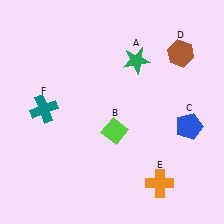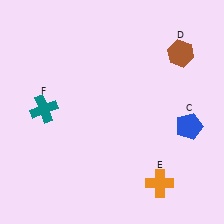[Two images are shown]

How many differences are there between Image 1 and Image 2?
There are 2 differences between the two images.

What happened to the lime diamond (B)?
The lime diamond (B) was removed in Image 2. It was in the bottom-right area of Image 1.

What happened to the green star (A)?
The green star (A) was removed in Image 2. It was in the top-right area of Image 1.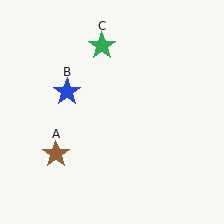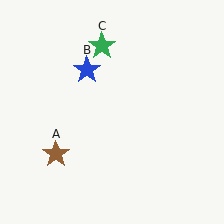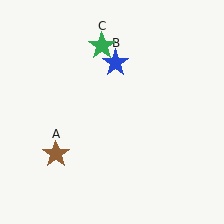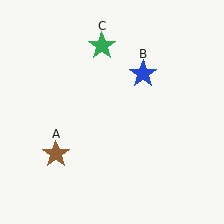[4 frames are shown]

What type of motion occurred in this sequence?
The blue star (object B) rotated clockwise around the center of the scene.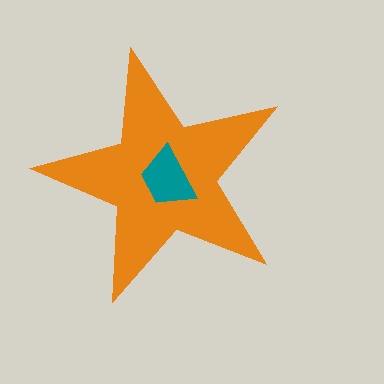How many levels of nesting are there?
2.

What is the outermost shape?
The orange star.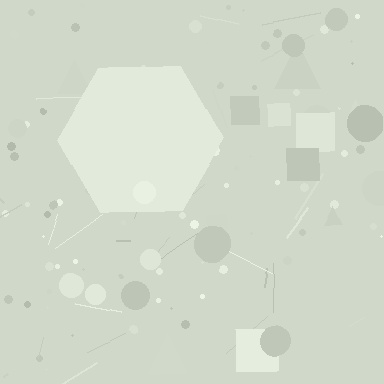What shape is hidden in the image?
A hexagon is hidden in the image.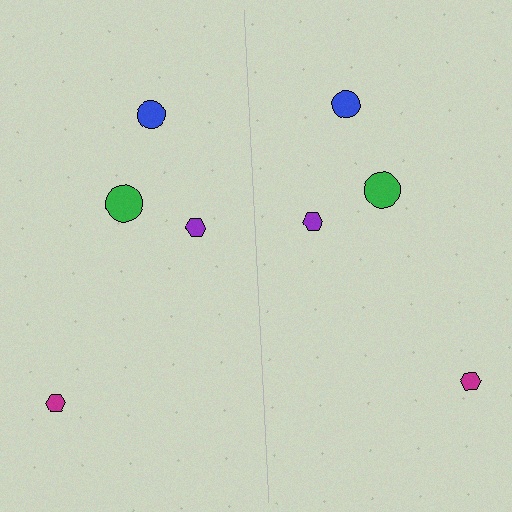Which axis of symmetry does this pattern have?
The pattern has a vertical axis of symmetry running through the center of the image.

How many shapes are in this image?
There are 8 shapes in this image.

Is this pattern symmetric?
Yes, this pattern has bilateral (reflection) symmetry.